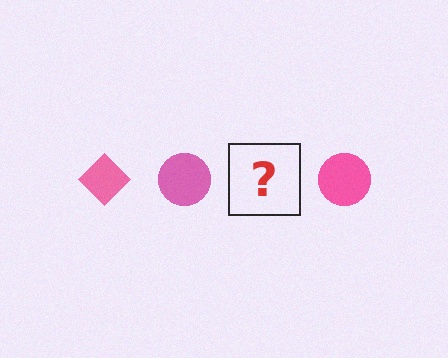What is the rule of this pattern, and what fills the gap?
The rule is that the pattern cycles through diamond, circle shapes in pink. The gap should be filled with a pink diamond.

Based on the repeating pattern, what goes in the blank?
The blank should be a pink diamond.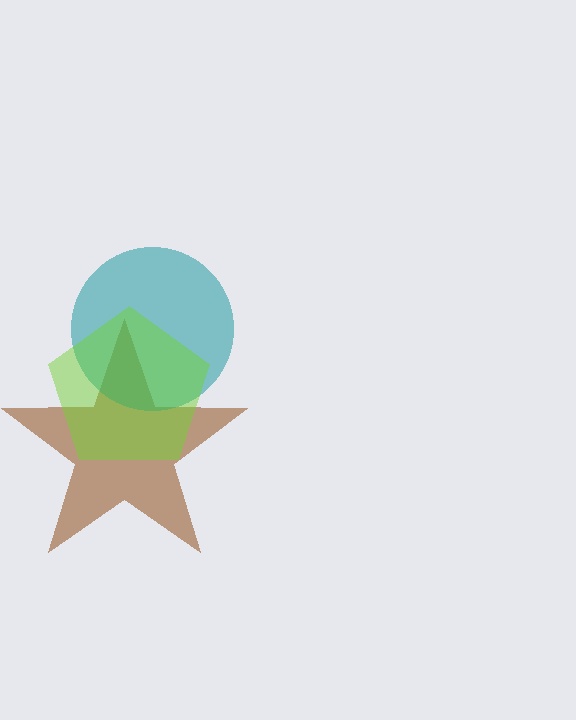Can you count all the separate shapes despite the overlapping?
Yes, there are 3 separate shapes.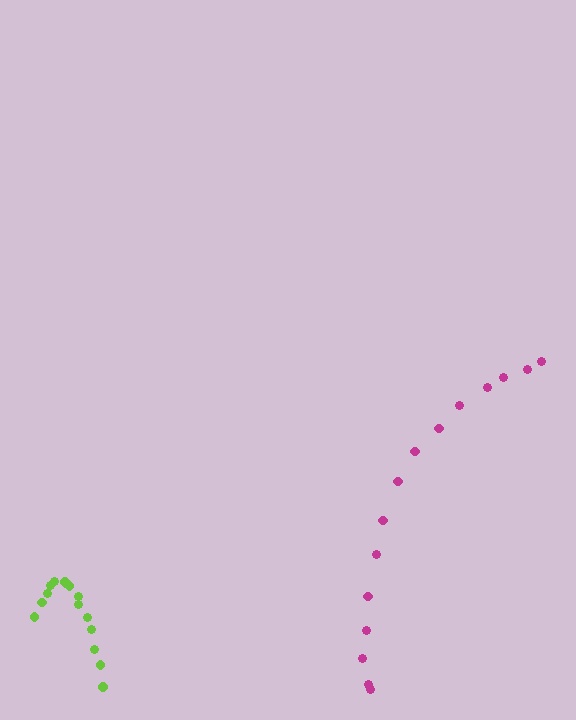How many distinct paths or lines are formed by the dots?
There are 2 distinct paths.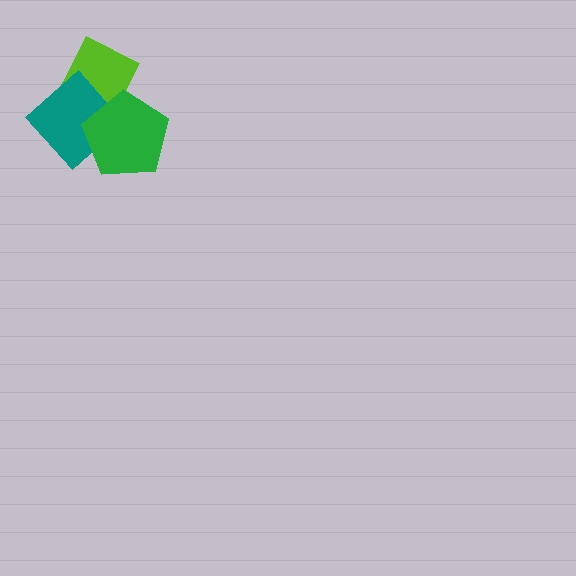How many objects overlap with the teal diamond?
2 objects overlap with the teal diamond.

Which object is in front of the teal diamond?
The green pentagon is in front of the teal diamond.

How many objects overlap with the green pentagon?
2 objects overlap with the green pentagon.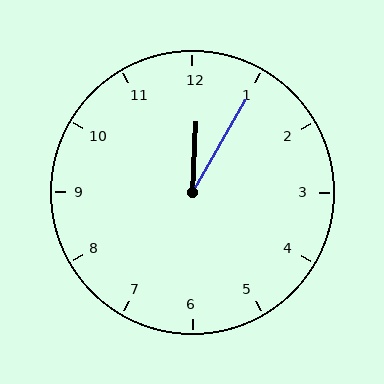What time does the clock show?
12:05.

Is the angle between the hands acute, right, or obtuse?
It is acute.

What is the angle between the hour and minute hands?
Approximately 28 degrees.